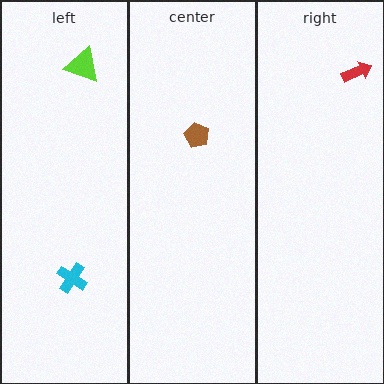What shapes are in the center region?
The brown pentagon.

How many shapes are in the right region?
1.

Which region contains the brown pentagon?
The center region.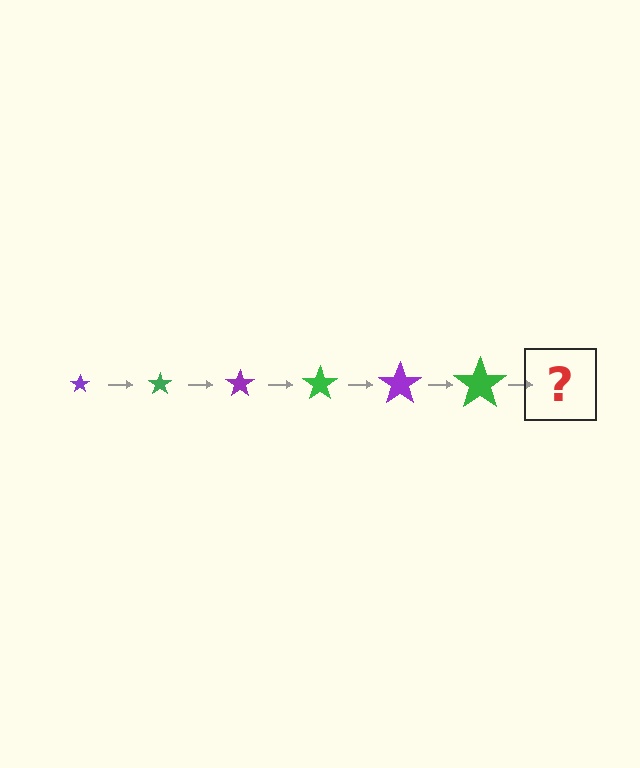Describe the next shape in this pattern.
It should be a purple star, larger than the previous one.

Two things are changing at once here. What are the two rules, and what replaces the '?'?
The two rules are that the star grows larger each step and the color cycles through purple and green. The '?' should be a purple star, larger than the previous one.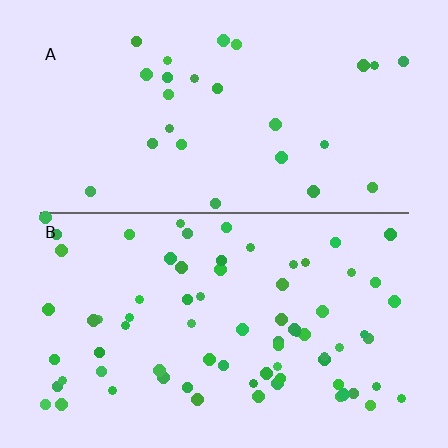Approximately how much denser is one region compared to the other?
Approximately 2.8× — region B over region A.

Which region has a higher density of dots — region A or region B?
B (the bottom).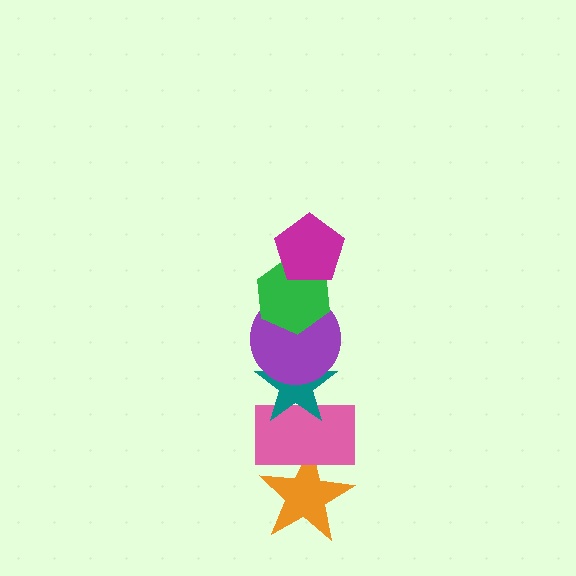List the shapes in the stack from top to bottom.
From top to bottom: the magenta pentagon, the green hexagon, the purple circle, the teal star, the pink rectangle, the orange star.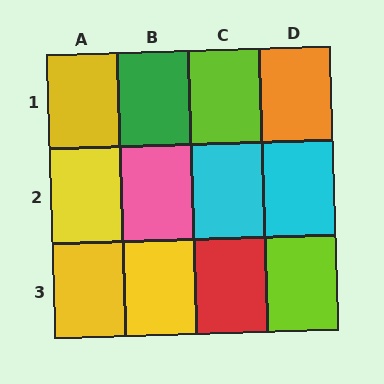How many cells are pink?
1 cell is pink.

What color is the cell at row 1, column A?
Yellow.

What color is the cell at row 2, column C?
Cyan.